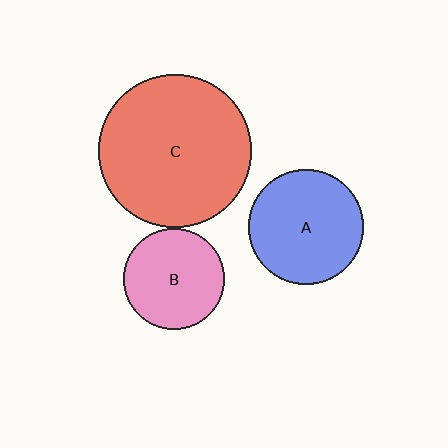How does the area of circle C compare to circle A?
Approximately 1.8 times.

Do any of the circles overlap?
No, none of the circles overlap.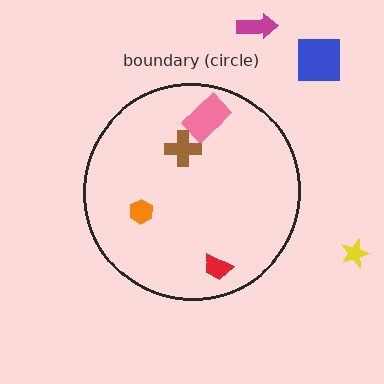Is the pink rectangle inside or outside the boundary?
Inside.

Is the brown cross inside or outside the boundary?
Inside.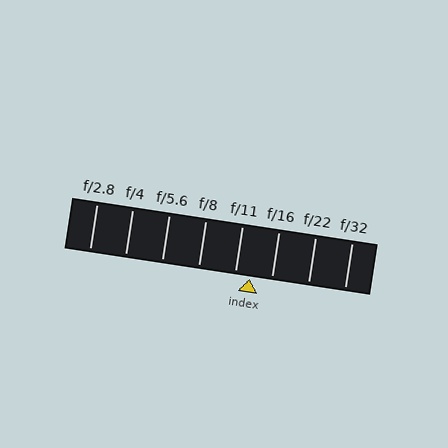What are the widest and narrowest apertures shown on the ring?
The widest aperture shown is f/2.8 and the narrowest is f/32.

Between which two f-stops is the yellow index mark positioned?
The index mark is between f/11 and f/16.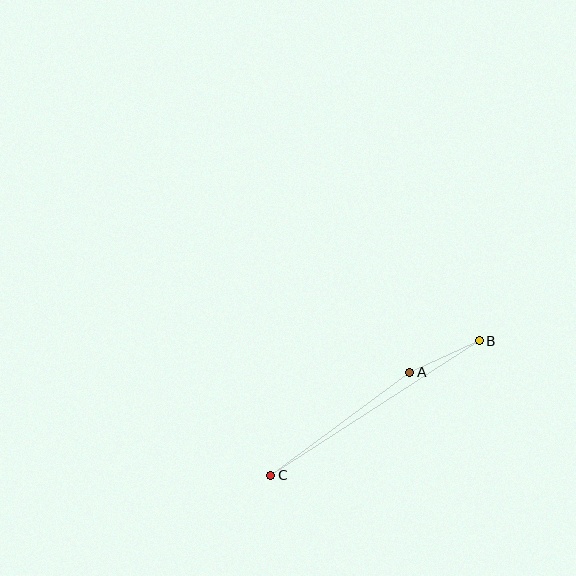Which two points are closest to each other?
Points A and B are closest to each other.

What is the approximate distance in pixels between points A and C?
The distance between A and C is approximately 173 pixels.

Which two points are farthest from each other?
Points B and C are farthest from each other.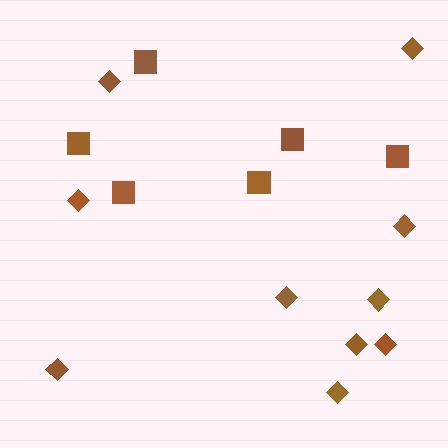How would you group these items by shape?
There are 2 groups: one group of diamonds (10) and one group of squares (6).